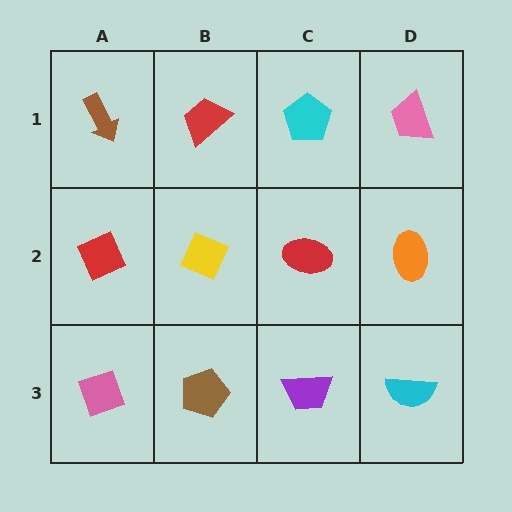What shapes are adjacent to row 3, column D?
An orange ellipse (row 2, column D), a purple trapezoid (row 3, column C).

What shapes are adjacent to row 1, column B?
A yellow diamond (row 2, column B), a brown arrow (row 1, column A), a cyan pentagon (row 1, column C).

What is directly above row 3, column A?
A red diamond.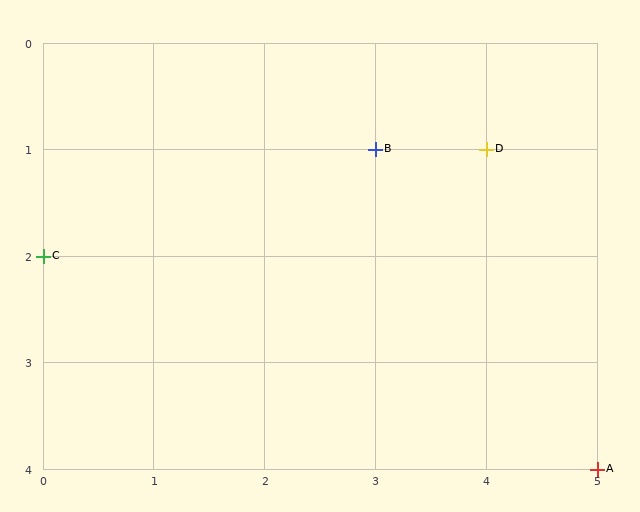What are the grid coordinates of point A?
Point A is at grid coordinates (5, 4).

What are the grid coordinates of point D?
Point D is at grid coordinates (4, 1).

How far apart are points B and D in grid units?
Points B and D are 1 column apart.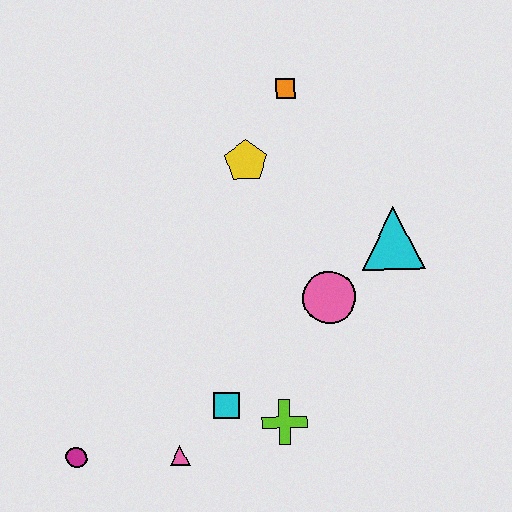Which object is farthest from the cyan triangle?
The magenta circle is farthest from the cyan triangle.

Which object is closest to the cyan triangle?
The pink circle is closest to the cyan triangle.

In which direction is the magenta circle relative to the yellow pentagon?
The magenta circle is below the yellow pentagon.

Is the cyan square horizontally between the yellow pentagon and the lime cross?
No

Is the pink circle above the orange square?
No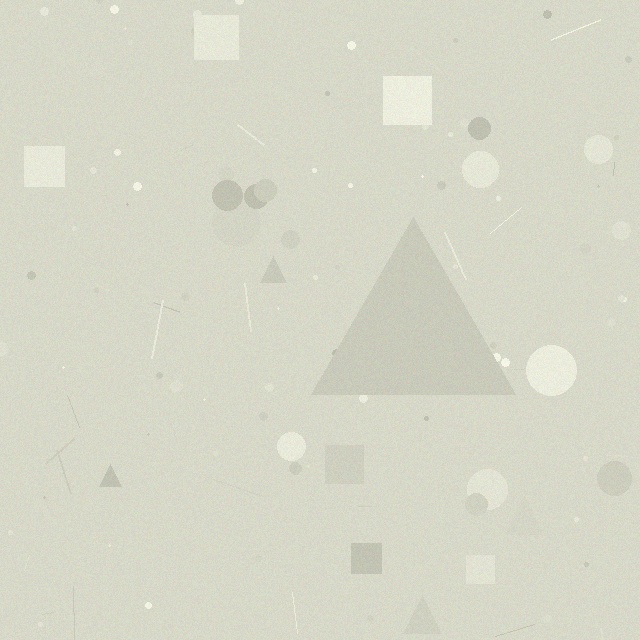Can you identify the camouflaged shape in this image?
The camouflaged shape is a triangle.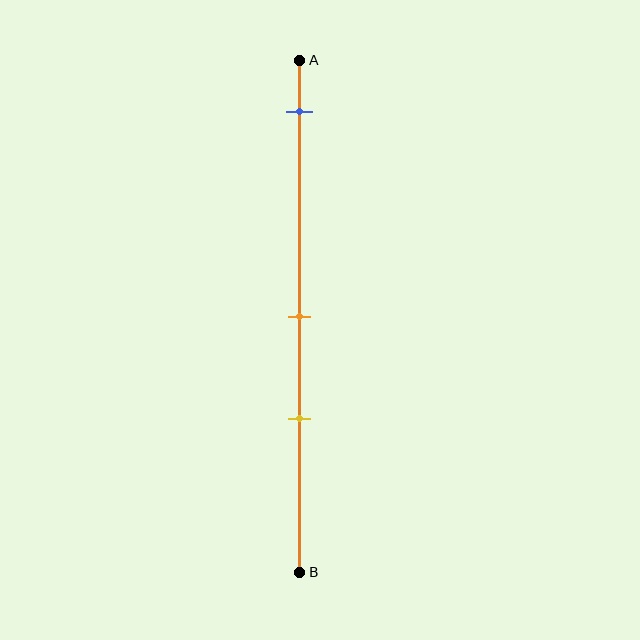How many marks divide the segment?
There are 3 marks dividing the segment.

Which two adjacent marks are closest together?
The orange and yellow marks are the closest adjacent pair.